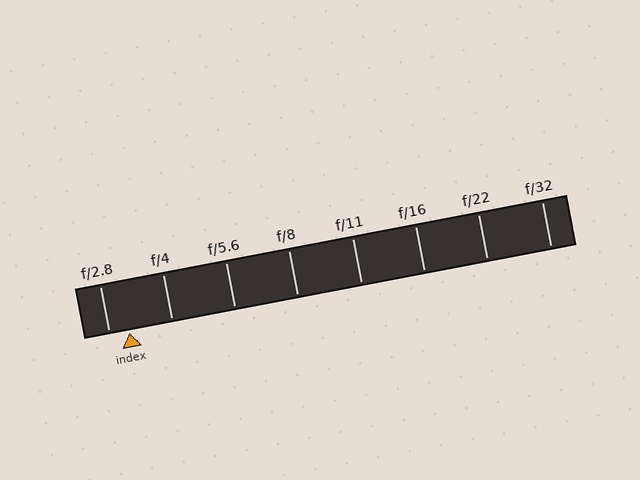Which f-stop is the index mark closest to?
The index mark is closest to f/2.8.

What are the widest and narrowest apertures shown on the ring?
The widest aperture shown is f/2.8 and the narrowest is f/32.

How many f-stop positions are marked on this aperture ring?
There are 8 f-stop positions marked.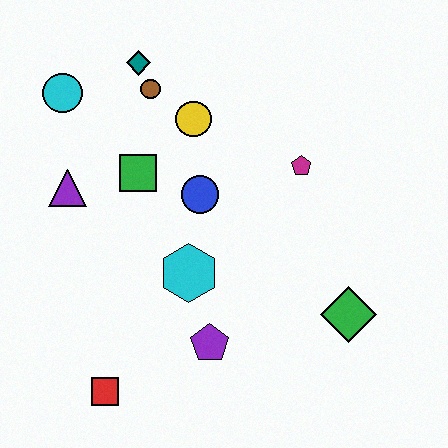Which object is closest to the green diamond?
The purple pentagon is closest to the green diamond.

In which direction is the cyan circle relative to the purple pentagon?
The cyan circle is above the purple pentagon.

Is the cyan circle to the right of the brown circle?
No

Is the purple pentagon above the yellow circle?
No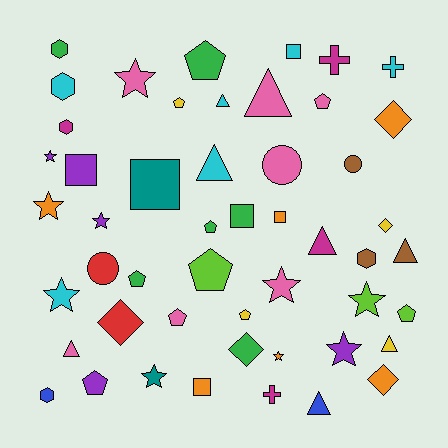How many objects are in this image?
There are 50 objects.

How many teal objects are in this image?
There are 2 teal objects.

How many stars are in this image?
There are 10 stars.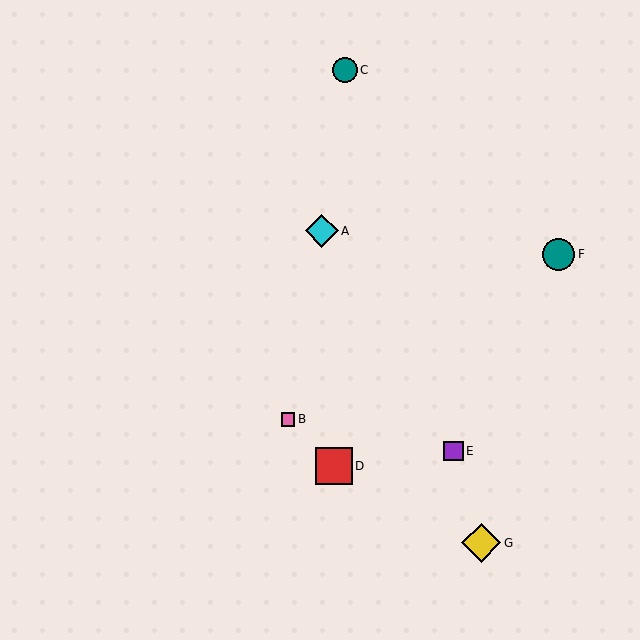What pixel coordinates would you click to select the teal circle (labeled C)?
Click at (345, 70) to select the teal circle C.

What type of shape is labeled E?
Shape E is a purple square.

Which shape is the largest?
The yellow diamond (labeled G) is the largest.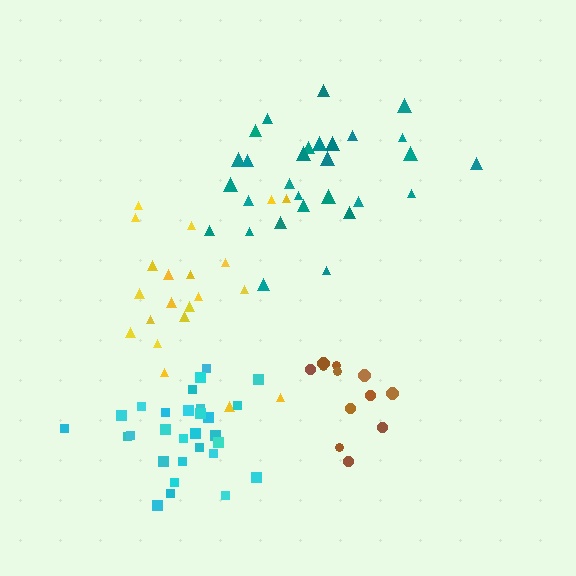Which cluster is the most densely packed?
Cyan.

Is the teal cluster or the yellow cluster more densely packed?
Teal.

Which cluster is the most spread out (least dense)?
Yellow.